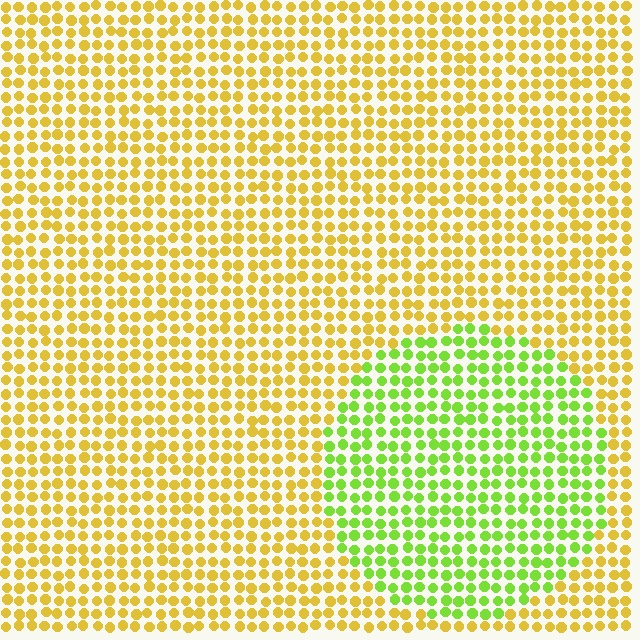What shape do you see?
I see a circle.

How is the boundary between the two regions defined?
The boundary is defined purely by a slight shift in hue (about 47 degrees). Spacing, size, and orientation are identical on both sides.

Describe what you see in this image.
The image is filled with small yellow elements in a uniform arrangement. A circle-shaped region is visible where the elements are tinted to a slightly different hue, forming a subtle color boundary.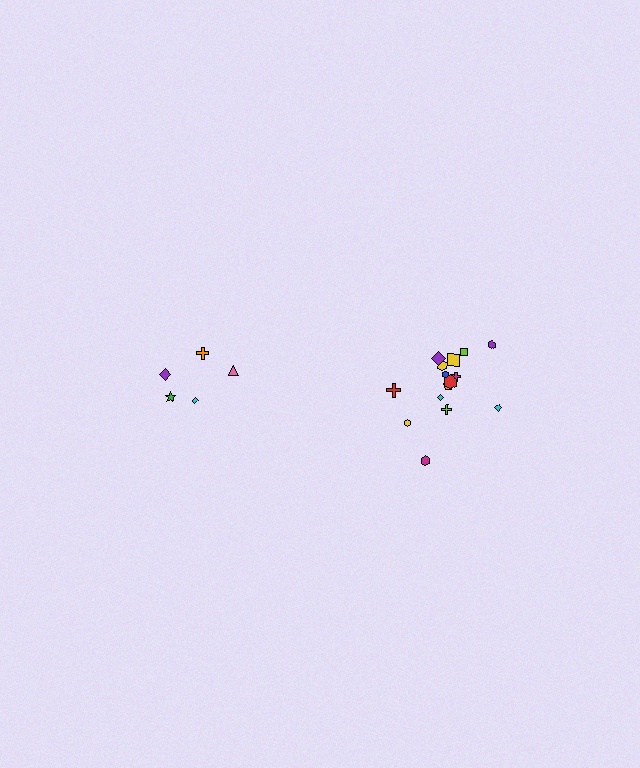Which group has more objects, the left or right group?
The right group.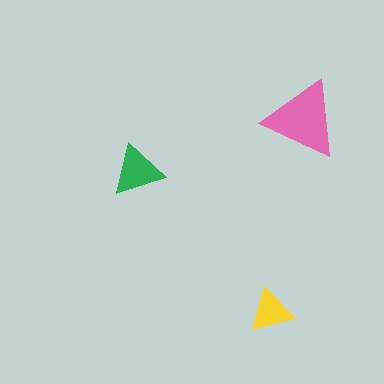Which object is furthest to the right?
The pink triangle is rightmost.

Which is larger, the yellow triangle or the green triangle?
The green one.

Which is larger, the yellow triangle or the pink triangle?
The pink one.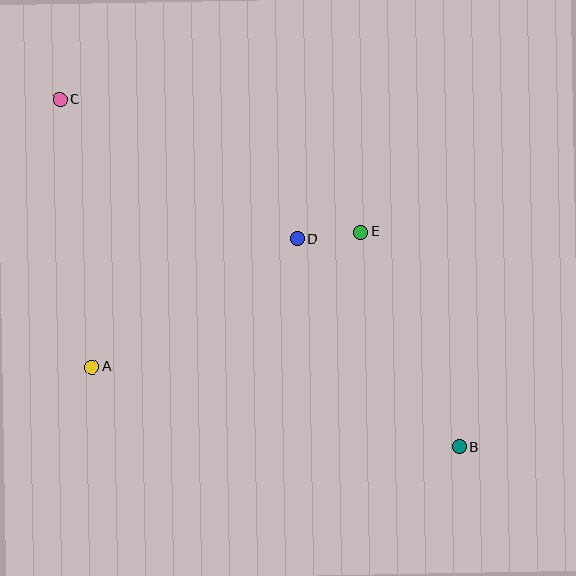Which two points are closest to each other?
Points D and E are closest to each other.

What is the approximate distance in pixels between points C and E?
The distance between C and E is approximately 328 pixels.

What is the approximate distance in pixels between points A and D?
The distance between A and D is approximately 242 pixels.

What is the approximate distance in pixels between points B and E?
The distance between B and E is approximately 237 pixels.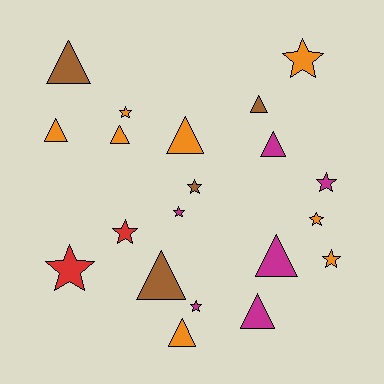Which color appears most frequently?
Orange, with 8 objects.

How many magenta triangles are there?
There are 3 magenta triangles.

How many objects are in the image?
There are 20 objects.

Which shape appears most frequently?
Triangle, with 10 objects.